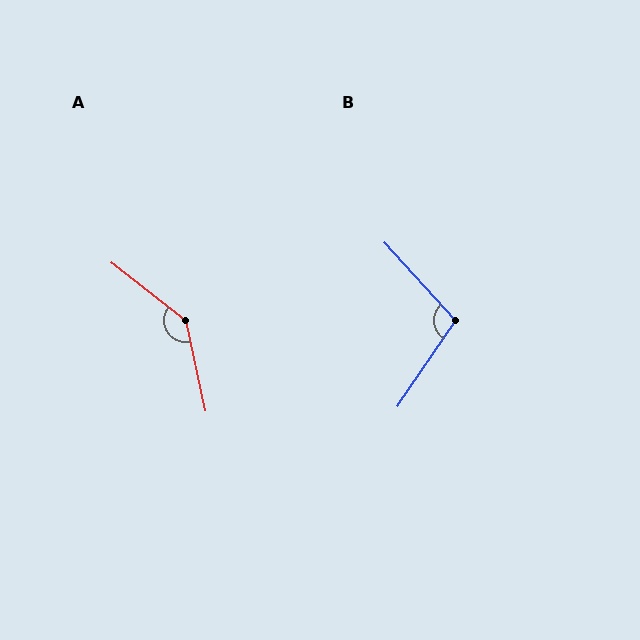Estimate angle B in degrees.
Approximately 104 degrees.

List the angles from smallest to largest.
B (104°), A (140°).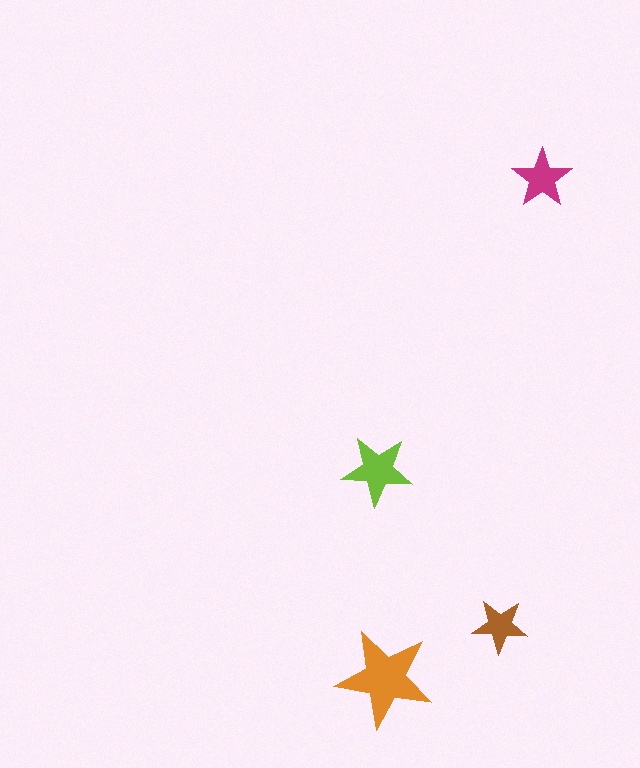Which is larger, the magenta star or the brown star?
The magenta one.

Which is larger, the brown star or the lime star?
The lime one.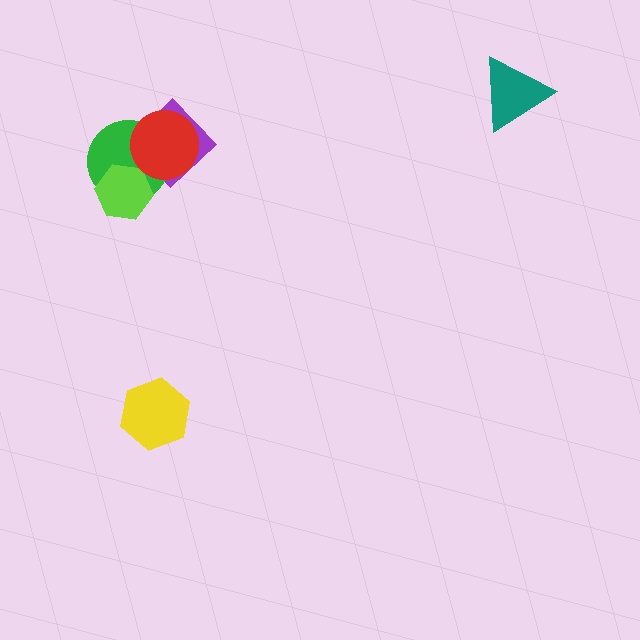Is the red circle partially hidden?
No, no other shape covers it.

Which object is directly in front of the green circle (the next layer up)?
The lime hexagon is directly in front of the green circle.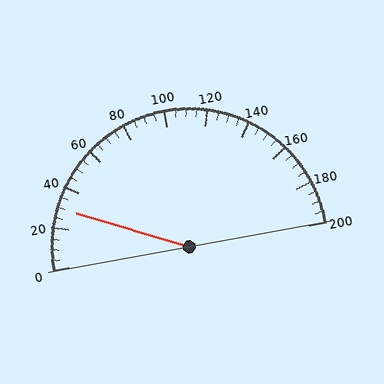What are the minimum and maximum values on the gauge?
The gauge ranges from 0 to 200.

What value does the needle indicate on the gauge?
The needle indicates approximately 30.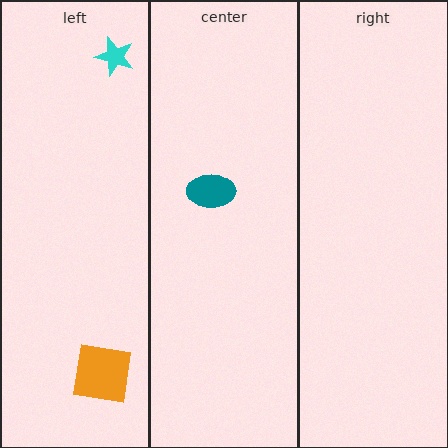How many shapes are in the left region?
2.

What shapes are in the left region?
The cyan star, the orange square.